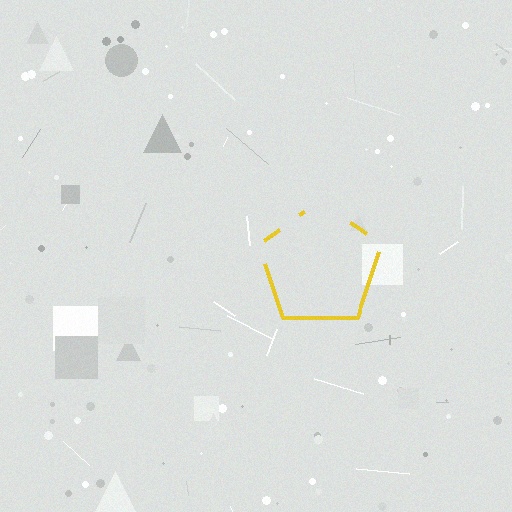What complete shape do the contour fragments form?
The contour fragments form a pentagon.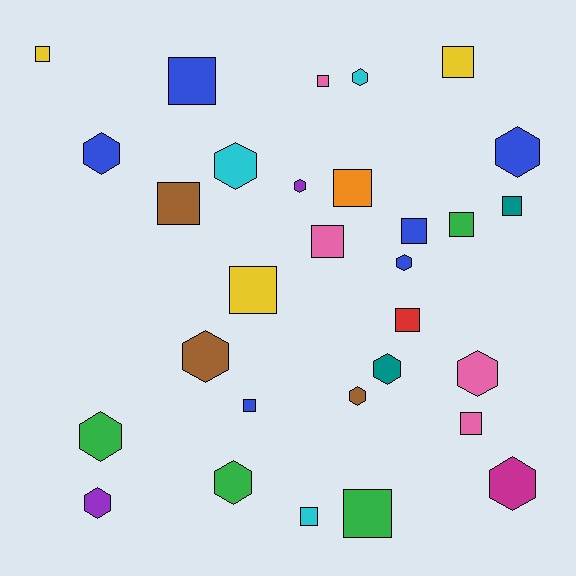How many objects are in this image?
There are 30 objects.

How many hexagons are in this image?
There are 14 hexagons.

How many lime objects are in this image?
There are no lime objects.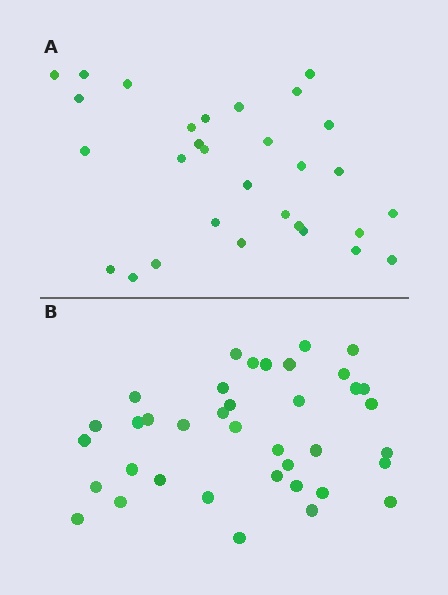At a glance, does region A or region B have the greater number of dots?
Region B (the bottom region) has more dots.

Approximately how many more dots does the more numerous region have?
Region B has roughly 8 or so more dots than region A.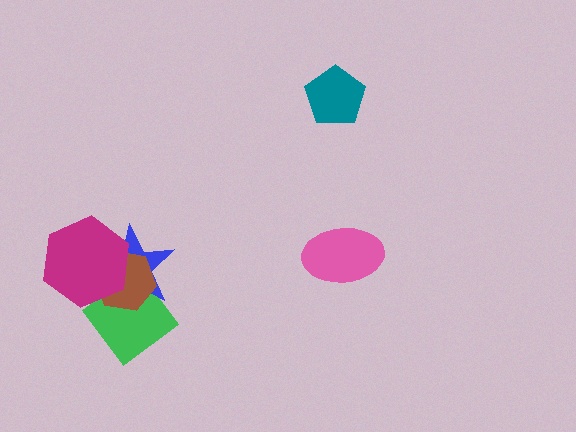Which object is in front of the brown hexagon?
The magenta hexagon is in front of the brown hexagon.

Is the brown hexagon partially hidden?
Yes, it is partially covered by another shape.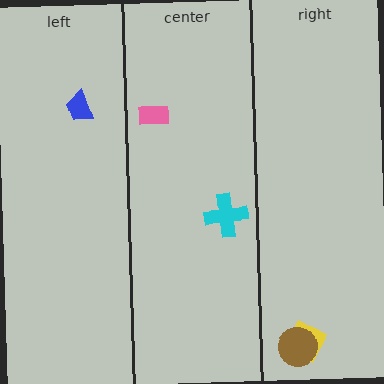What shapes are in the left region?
The blue trapezoid.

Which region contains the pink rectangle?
The center region.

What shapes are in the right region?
The yellow square, the brown circle.